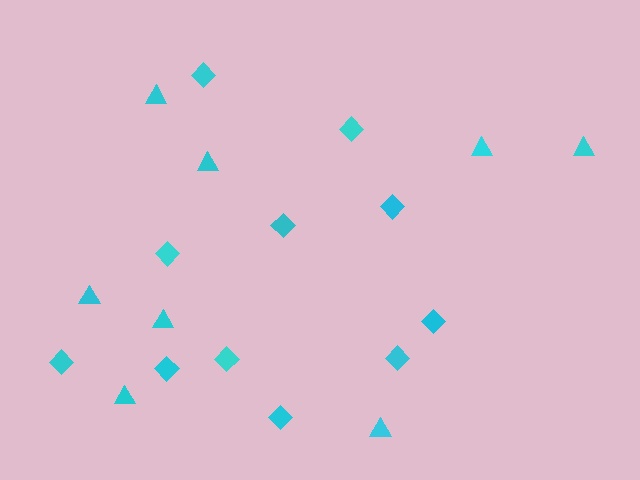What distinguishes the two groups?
There are 2 groups: one group of triangles (8) and one group of diamonds (11).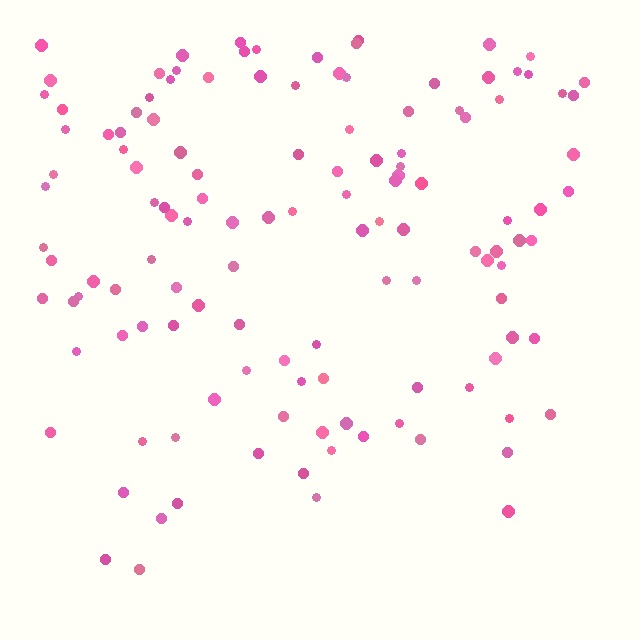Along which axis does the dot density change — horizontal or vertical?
Vertical.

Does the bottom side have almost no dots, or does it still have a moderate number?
Still a moderate number, just noticeably fewer than the top.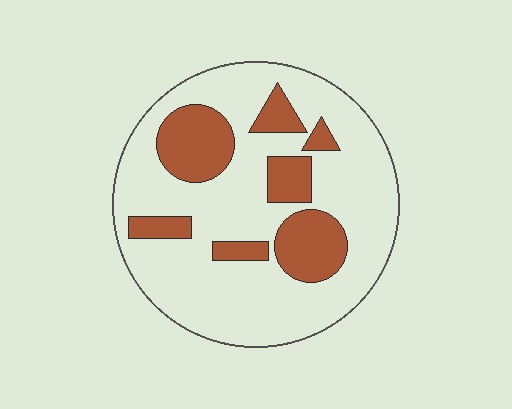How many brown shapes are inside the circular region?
7.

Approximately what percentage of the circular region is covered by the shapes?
Approximately 25%.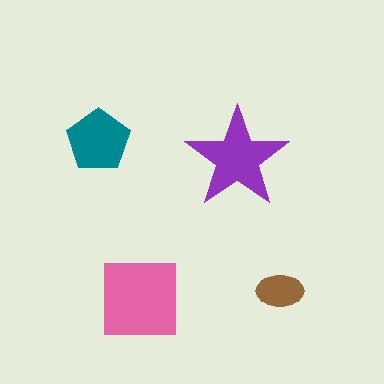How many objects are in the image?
There are 4 objects in the image.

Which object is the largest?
The pink square.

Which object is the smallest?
The brown ellipse.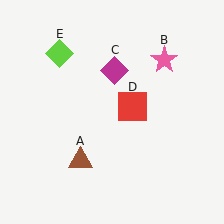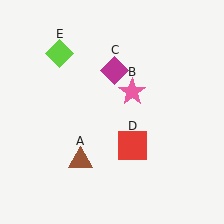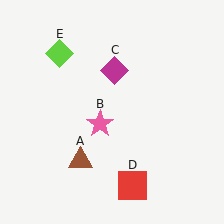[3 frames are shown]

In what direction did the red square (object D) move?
The red square (object D) moved down.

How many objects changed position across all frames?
2 objects changed position: pink star (object B), red square (object D).